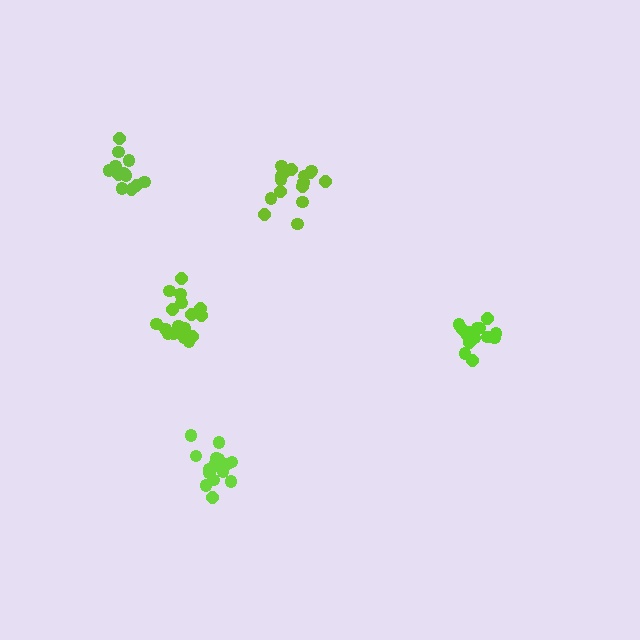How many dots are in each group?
Group 1: 14 dots, Group 2: 18 dots, Group 3: 17 dots, Group 4: 16 dots, Group 5: 12 dots (77 total).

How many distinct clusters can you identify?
There are 5 distinct clusters.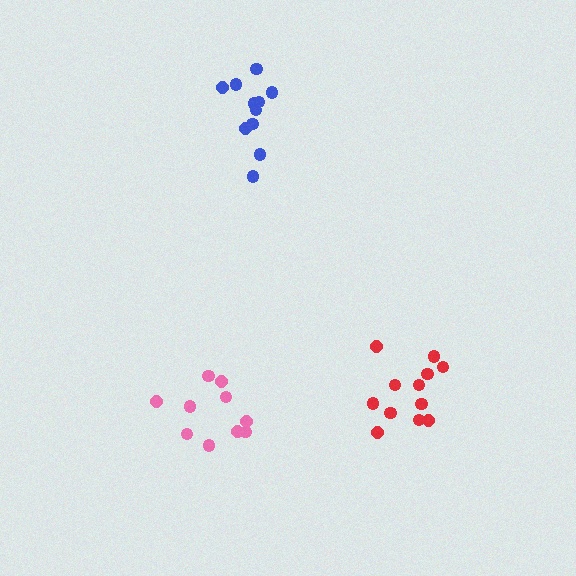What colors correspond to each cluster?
The clusters are colored: pink, blue, red.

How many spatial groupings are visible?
There are 3 spatial groupings.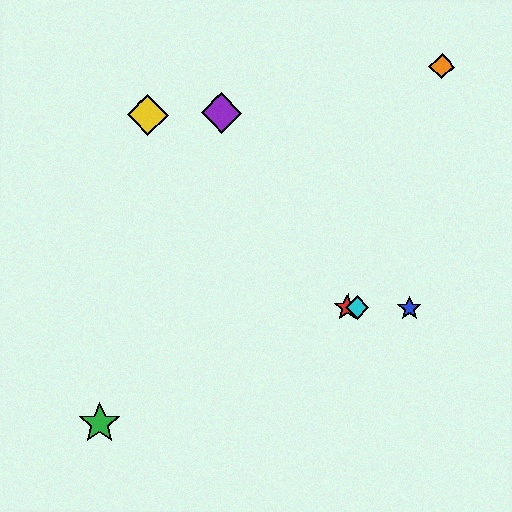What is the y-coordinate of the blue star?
The blue star is at y≈308.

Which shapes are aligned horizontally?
The red star, the blue star, the cyan diamond are aligned horizontally.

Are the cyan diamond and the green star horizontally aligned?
No, the cyan diamond is at y≈308 and the green star is at y≈423.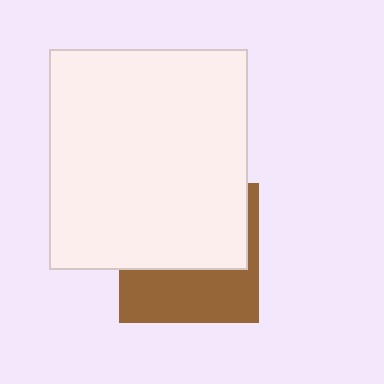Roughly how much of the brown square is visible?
A small part of it is visible (roughly 44%).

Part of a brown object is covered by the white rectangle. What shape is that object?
It is a square.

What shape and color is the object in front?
The object in front is a white rectangle.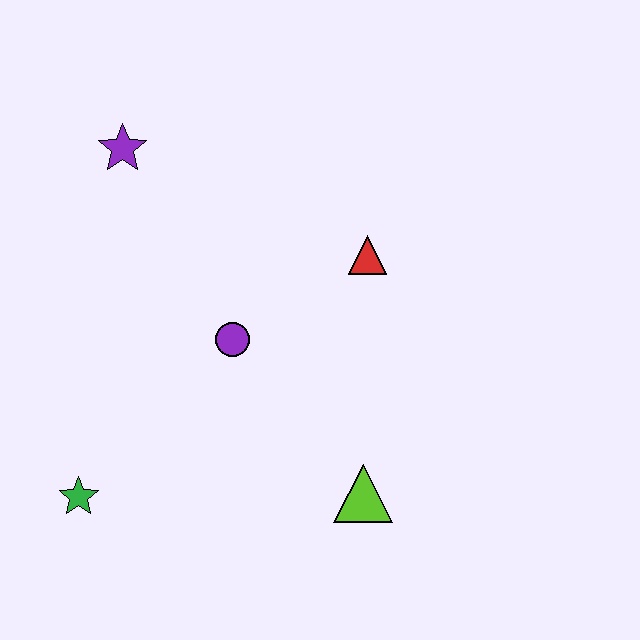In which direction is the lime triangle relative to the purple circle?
The lime triangle is below the purple circle.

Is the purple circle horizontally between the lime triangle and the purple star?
Yes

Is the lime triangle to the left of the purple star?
No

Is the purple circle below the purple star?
Yes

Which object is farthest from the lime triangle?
The purple star is farthest from the lime triangle.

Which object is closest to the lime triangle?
The purple circle is closest to the lime triangle.